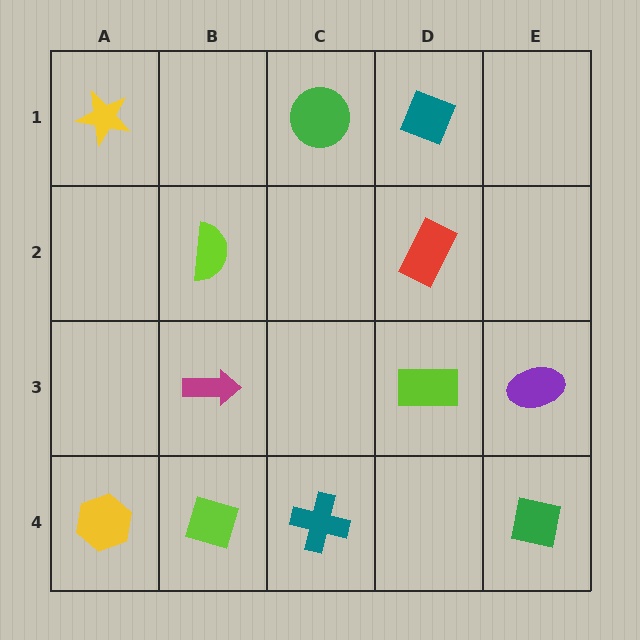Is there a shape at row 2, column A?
No, that cell is empty.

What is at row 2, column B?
A lime semicircle.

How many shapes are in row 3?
3 shapes.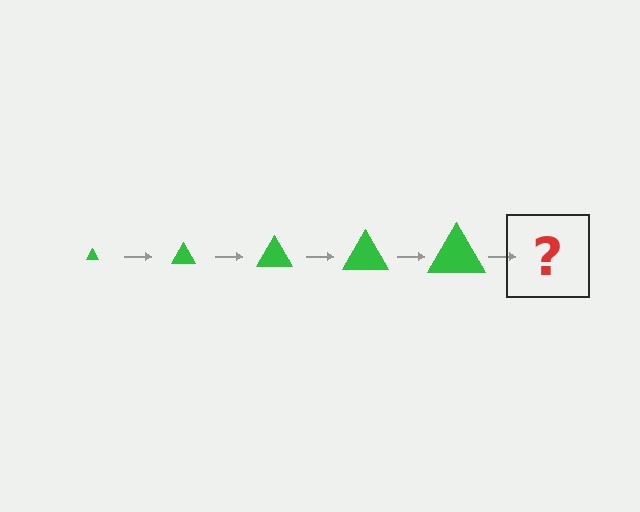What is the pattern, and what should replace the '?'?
The pattern is that the triangle gets progressively larger each step. The '?' should be a green triangle, larger than the previous one.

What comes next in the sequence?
The next element should be a green triangle, larger than the previous one.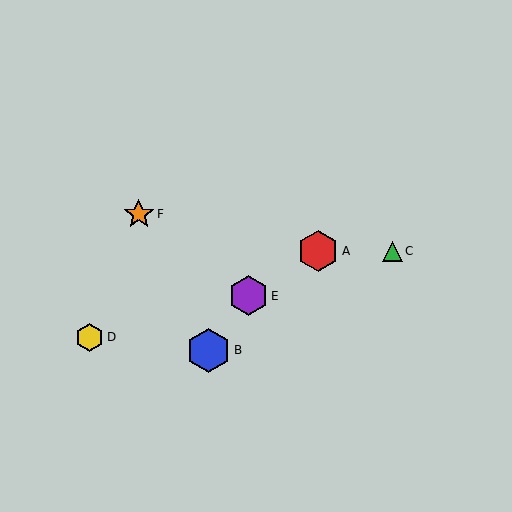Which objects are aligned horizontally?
Objects A, C are aligned horizontally.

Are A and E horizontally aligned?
No, A is at y≈251 and E is at y≈296.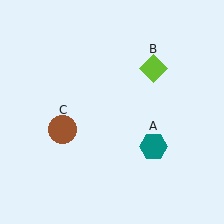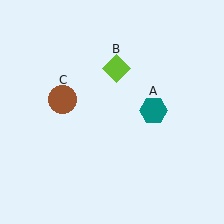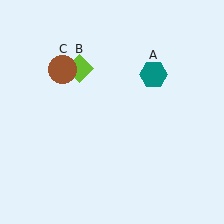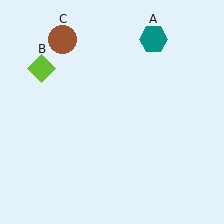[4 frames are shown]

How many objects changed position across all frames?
3 objects changed position: teal hexagon (object A), lime diamond (object B), brown circle (object C).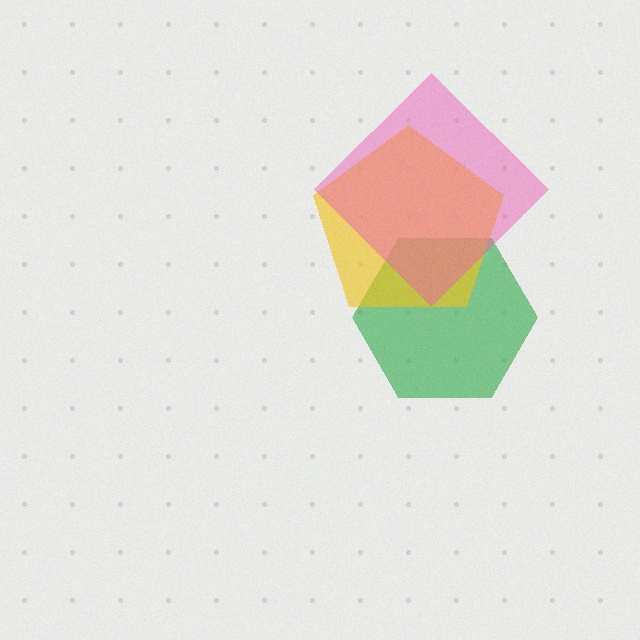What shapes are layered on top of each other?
The layered shapes are: a green hexagon, a yellow pentagon, a pink diamond.